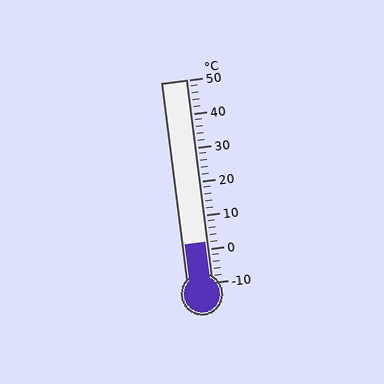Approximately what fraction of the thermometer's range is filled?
The thermometer is filled to approximately 20% of its range.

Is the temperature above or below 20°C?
The temperature is below 20°C.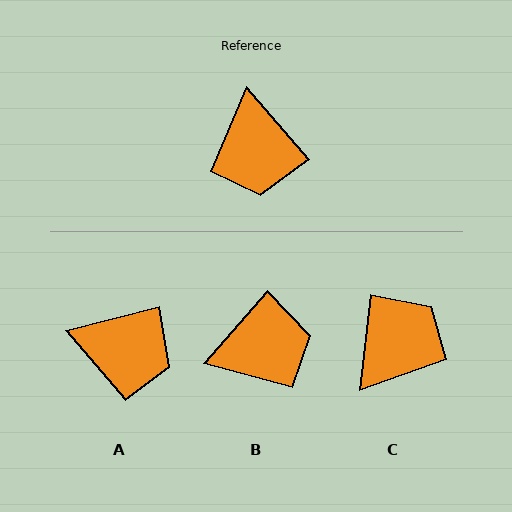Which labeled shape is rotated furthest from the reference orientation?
C, about 132 degrees away.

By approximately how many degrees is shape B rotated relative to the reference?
Approximately 98 degrees counter-clockwise.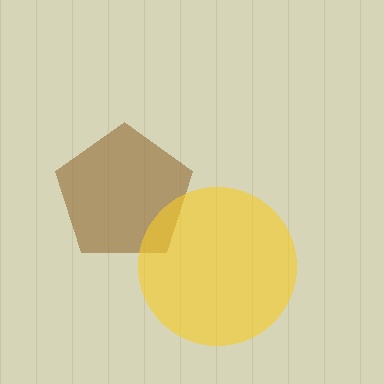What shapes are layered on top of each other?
The layered shapes are: a brown pentagon, a yellow circle.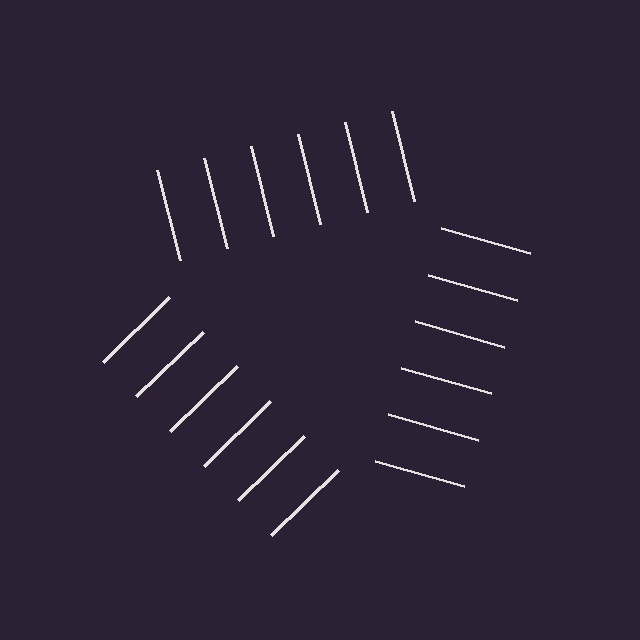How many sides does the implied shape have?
3 sides — the line-ends trace a triangle.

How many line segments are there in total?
18 — 6 along each of the 3 edges.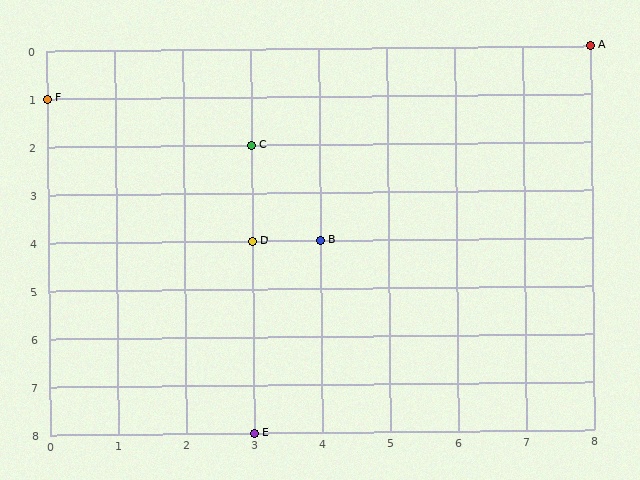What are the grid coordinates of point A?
Point A is at grid coordinates (8, 0).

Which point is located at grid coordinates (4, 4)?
Point B is at (4, 4).